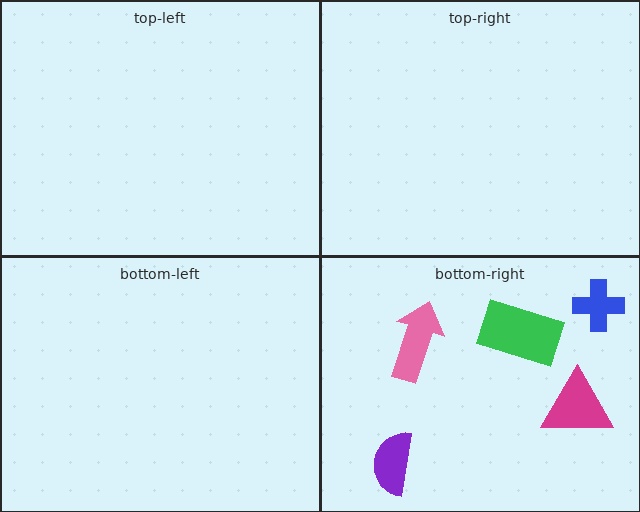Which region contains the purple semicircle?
The bottom-right region.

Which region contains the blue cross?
The bottom-right region.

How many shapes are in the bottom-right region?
5.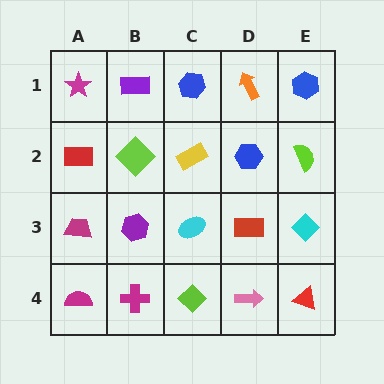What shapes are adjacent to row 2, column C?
A blue hexagon (row 1, column C), a cyan ellipse (row 3, column C), a lime diamond (row 2, column B), a blue hexagon (row 2, column D).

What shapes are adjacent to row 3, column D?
A blue hexagon (row 2, column D), a pink arrow (row 4, column D), a cyan ellipse (row 3, column C), a cyan diamond (row 3, column E).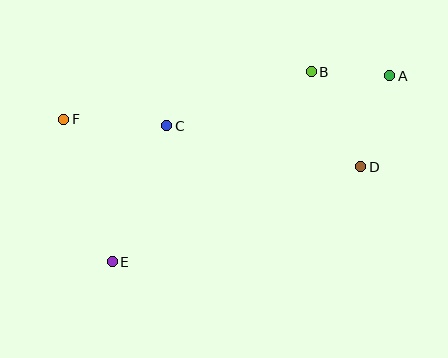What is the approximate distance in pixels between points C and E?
The distance between C and E is approximately 146 pixels.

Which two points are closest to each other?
Points A and B are closest to each other.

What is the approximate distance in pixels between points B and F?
The distance between B and F is approximately 252 pixels.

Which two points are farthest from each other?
Points A and E are farthest from each other.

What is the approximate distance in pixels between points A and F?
The distance between A and F is approximately 329 pixels.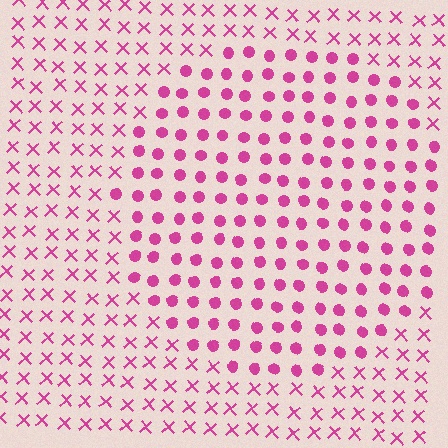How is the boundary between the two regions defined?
The boundary is defined by a change in element shape: circles inside vs. X marks outside. All elements share the same color and spacing.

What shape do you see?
I see a circle.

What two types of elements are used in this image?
The image uses circles inside the circle region and X marks outside it.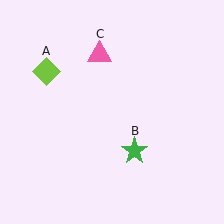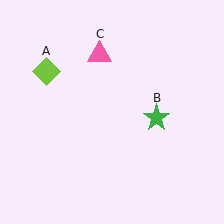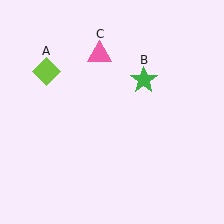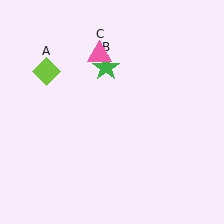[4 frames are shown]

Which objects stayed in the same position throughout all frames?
Lime diamond (object A) and pink triangle (object C) remained stationary.